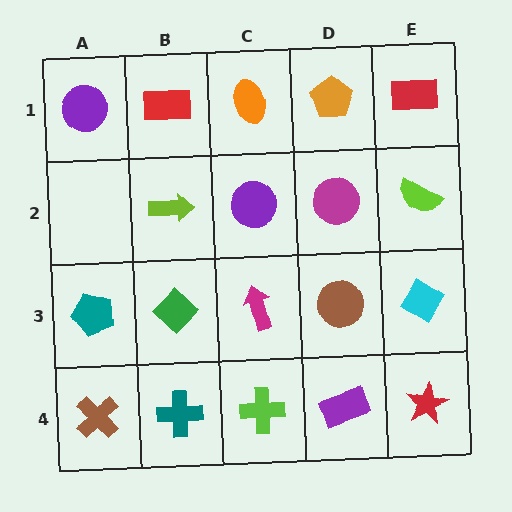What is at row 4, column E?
A red star.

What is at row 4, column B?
A teal cross.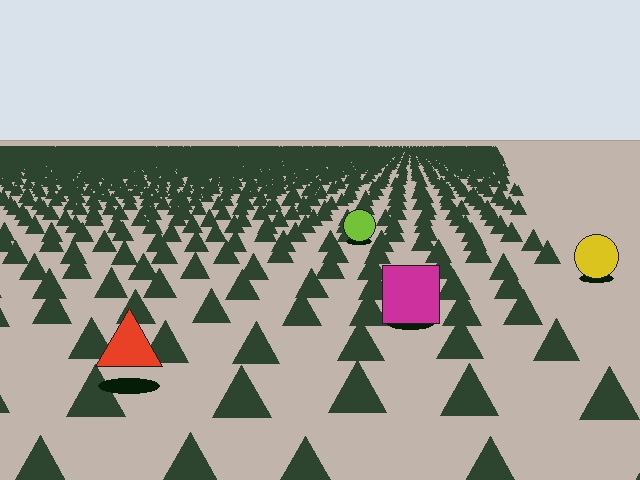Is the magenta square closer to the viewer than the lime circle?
Yes. The magenta square is closer — you can tell from the texture gradient: the ground texture is coarser near it.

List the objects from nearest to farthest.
From nearest to farthest: the red triangle, the magenta square, the yellow circle, the lime circle.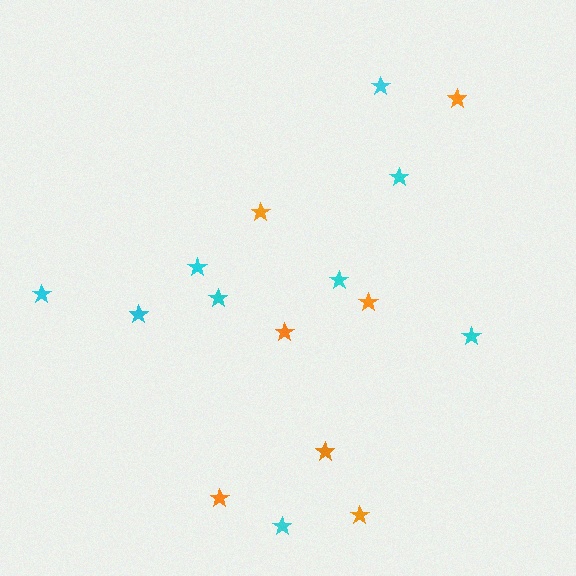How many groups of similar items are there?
There are 2 groups: one group of orange stars (7) and one group of cyan stars (9).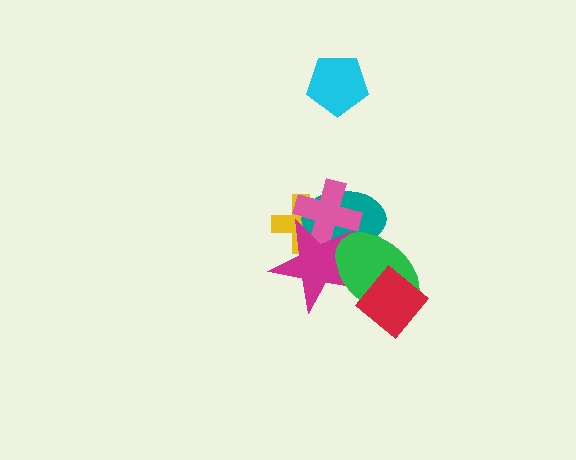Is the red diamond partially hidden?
No, no other shape covers it.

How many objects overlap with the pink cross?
3 objects overlap with the pink cross.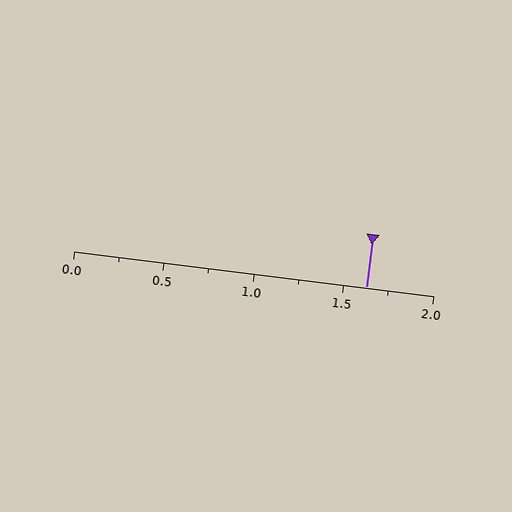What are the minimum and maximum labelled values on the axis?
The axis runs from 0.0 to 2.0.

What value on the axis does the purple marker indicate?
The marker indicates approximately 1.62.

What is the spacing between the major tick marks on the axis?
The major ticks are spaced 0.5 apart.